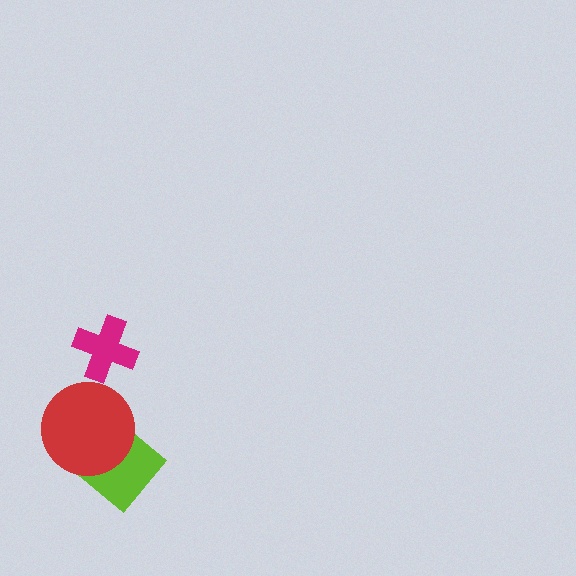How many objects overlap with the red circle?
1 object overlaps with the red circle.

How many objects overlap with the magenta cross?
0 objects overlap with the magenta cross.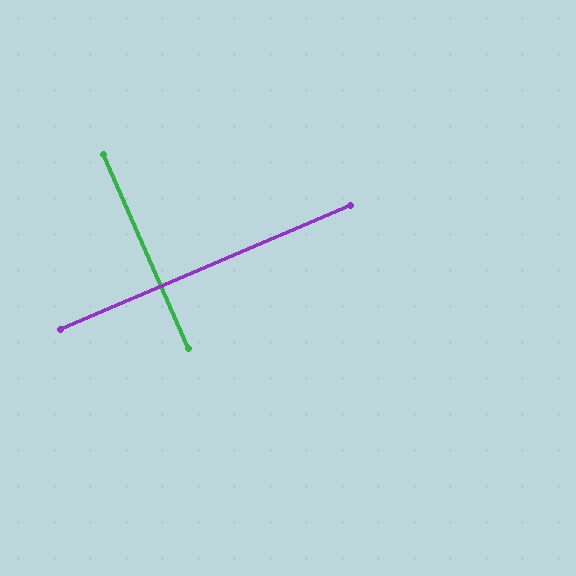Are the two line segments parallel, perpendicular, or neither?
Perpendicular — they meet at approximately 89°.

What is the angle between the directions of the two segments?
Approximately 89 degrees.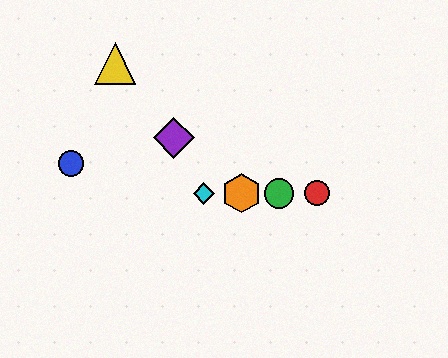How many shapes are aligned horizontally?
4 shapes (the red circle, the green circle, the orange hexagon, the cyan diamond) are aligned horizontally.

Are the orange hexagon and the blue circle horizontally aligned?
No, the orange hexagon is at y≈193 and the blue circle is at y≈163.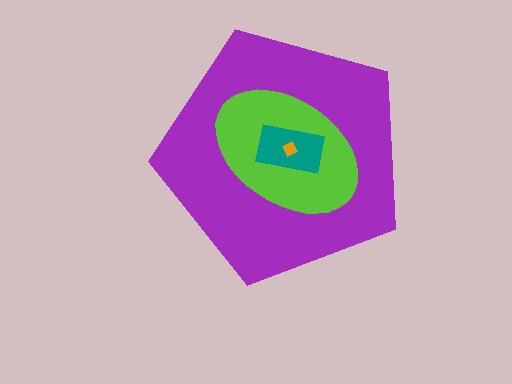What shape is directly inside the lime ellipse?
The teal rectangle.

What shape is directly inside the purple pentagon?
The lime ellipse.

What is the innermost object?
The orange diamond.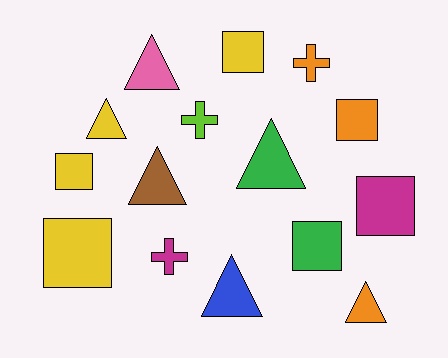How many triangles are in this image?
There are 6 triangles.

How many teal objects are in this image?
There are no teal objects.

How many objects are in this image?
There are 15 objects.